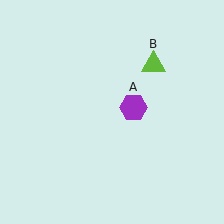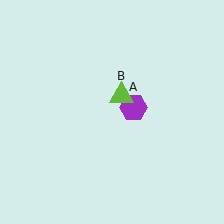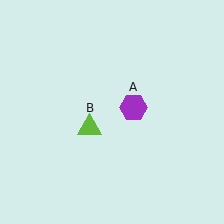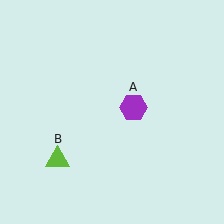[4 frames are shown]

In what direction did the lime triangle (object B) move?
The lime triangle (object B) moved down and to the left.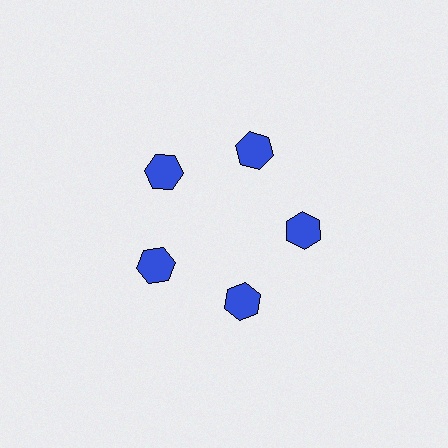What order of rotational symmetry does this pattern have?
This pattern has 5-fold rotational symmetry.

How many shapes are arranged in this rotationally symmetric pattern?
There are 5 shapes, arranged in 5 groups of 1.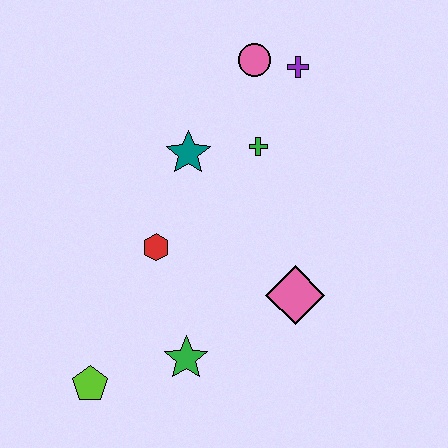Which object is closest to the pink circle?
The purple cross is closest to the pink circle.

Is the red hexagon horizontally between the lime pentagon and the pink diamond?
Yes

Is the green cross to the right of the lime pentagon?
Yes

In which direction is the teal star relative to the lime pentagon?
The teal star is above the lime pentagon.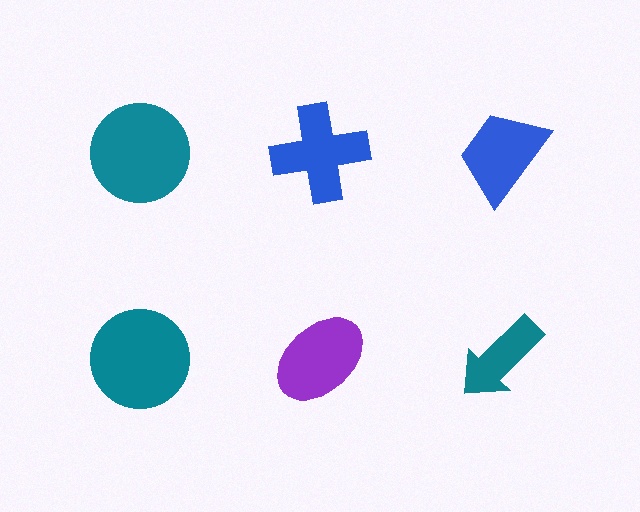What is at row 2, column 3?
A teal arrow.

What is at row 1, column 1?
A teal circle.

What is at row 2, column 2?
A purple ellipse.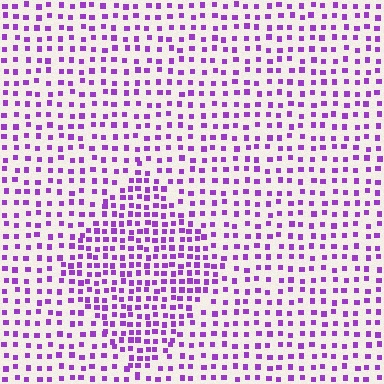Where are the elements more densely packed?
The elements are more densely packed inside the diamond boundary.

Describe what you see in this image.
The image contains small purple elements arranged at two different densities. A diamond-shaped region is visible where the elements are more densely packed than the surrounding area.